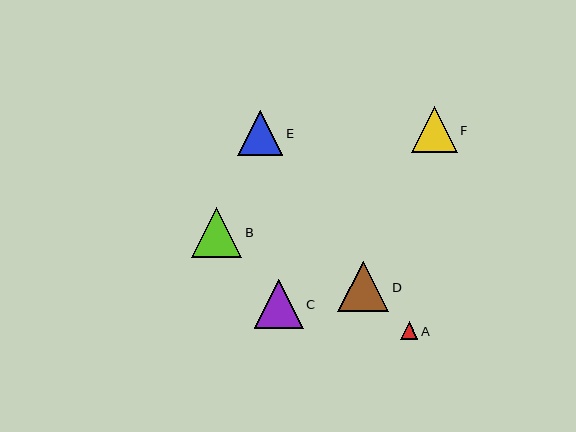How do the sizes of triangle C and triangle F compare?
Triangle C and triangle F are approximately the same size.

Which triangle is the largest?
Triangle D is the largest with a size of approximately 51 pixels.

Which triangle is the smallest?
Triangle A is the smallest with a size of approximately 17 pixels.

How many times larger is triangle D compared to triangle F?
Triangle D is approximately 1.1 times the size of triangle F.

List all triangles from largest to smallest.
From largest to smallest: D, B, C, F, E, A.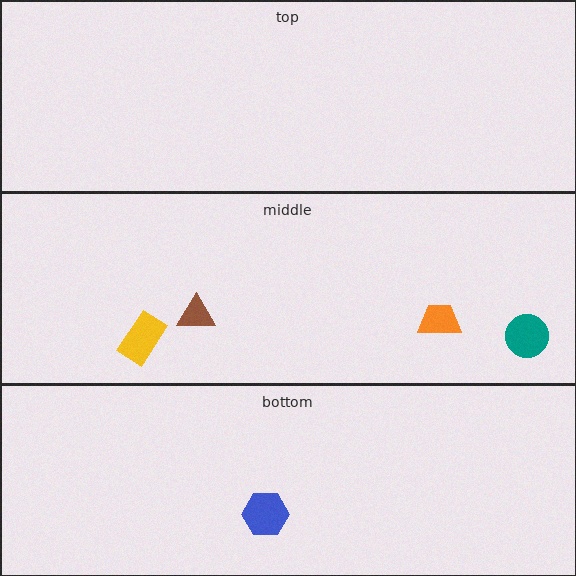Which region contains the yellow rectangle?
The middle region.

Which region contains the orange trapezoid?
The middle region.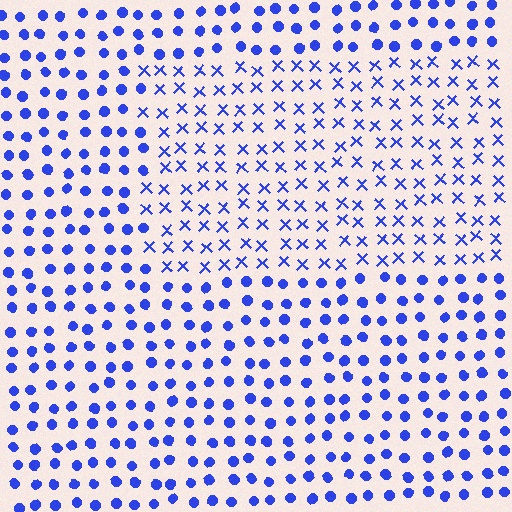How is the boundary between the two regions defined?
The boundary is defined by a change in element shape: X marks inside vs. circles outside. All elements share the same color and spacing.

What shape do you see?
I see a rectangle.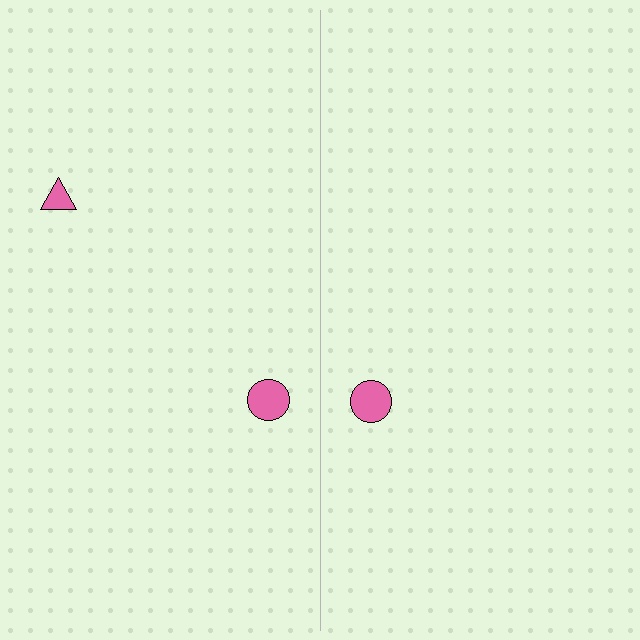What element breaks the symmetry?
A pink triangle is missing from the right side.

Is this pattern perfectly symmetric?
No, the pattern is not perfectly symmetric. A pink triangle is missing from the right side.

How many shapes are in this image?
There are 3 shapes in this image.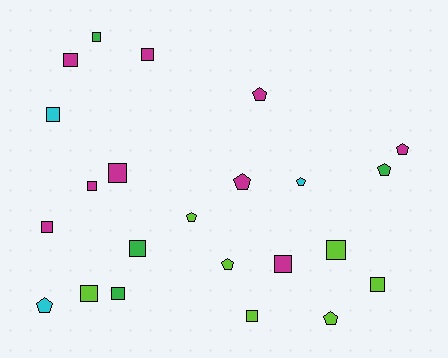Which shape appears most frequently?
Square, with 14 objects.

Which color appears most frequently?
Magenta, with 9 objects.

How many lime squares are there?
There are 4 lime squares.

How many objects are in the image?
There are 23 objects.